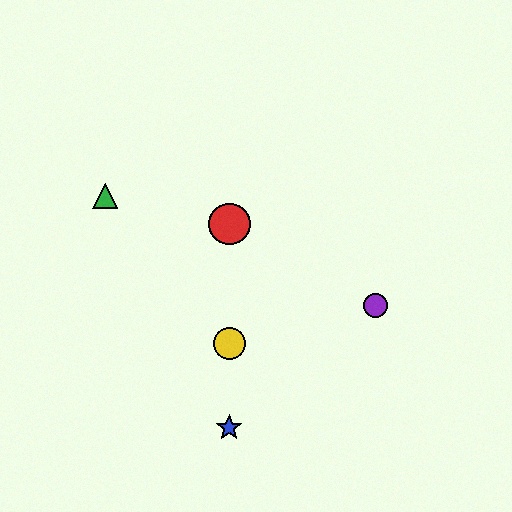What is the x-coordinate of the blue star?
The blue star is at x≈229.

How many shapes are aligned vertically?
3 shapes (the red circle, the blue star, the yellow circle) are aligned vertically.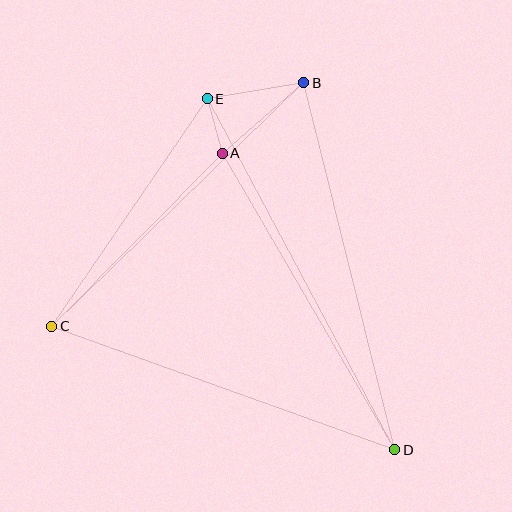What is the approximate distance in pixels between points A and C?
The distance between A and C is approximately 243 pixels.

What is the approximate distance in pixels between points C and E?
The distance between C and E is approximately 276 pixels.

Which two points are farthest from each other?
Points D and E are farthest from each other.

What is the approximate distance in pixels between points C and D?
The distance between C and D is approximately 365 pixels.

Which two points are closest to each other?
Points A and E are closest to each other.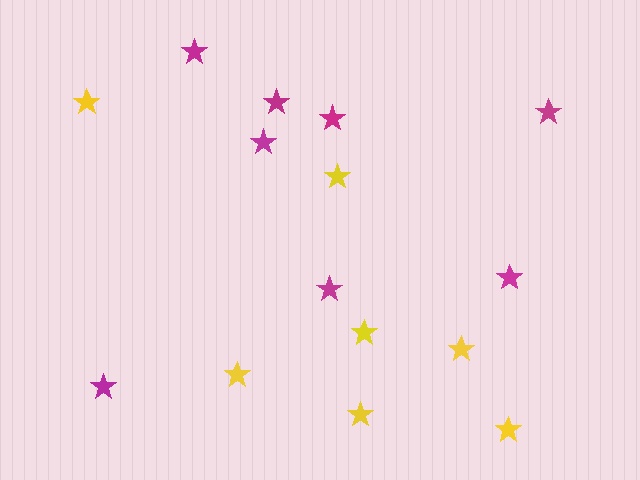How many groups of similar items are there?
There are 2 groups: one group of yellow stars (7) and one group of magenta stars (8).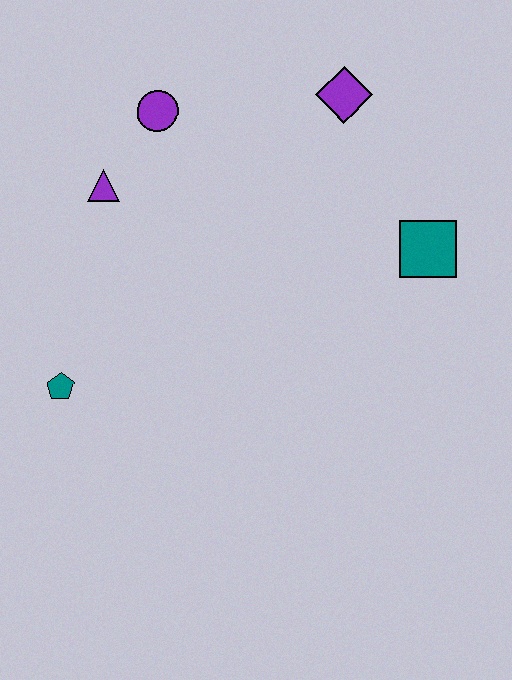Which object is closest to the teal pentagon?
The purple triangle is closest to the teal pentagon.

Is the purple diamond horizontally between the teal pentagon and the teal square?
Yes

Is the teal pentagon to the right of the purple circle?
No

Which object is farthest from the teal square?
The teal pentagon is farthest from the teal square.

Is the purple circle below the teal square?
No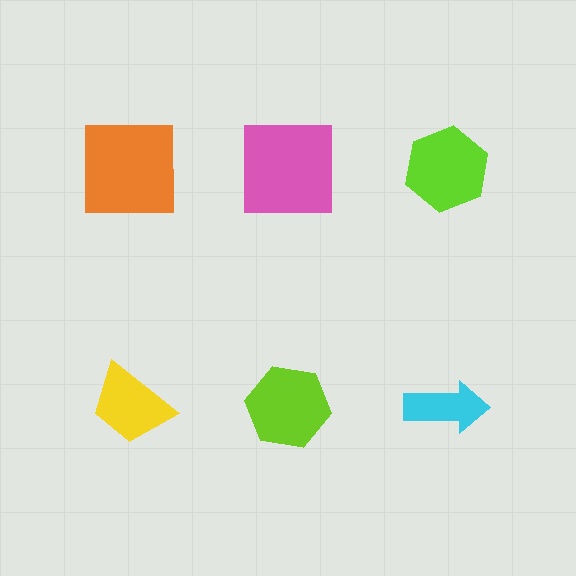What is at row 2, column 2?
A lime hexagon.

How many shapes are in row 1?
3 shapes.